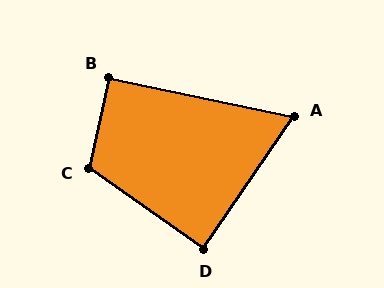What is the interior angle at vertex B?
Approximately 91 degrees (approximately right).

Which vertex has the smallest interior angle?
A, at approximately 67 degrees.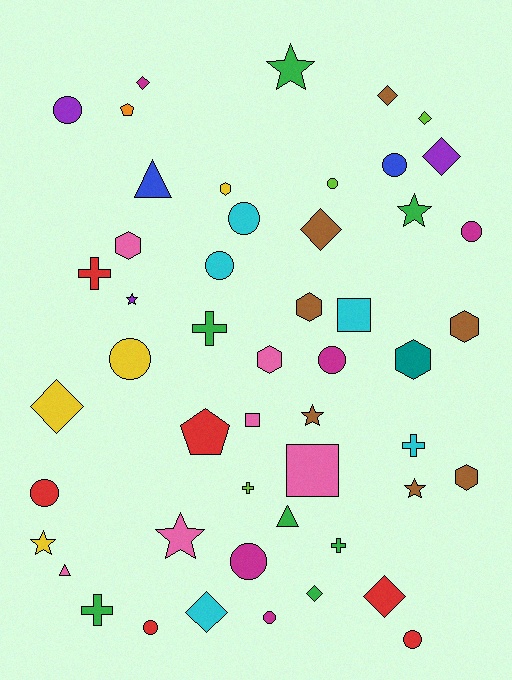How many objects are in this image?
There are 50 objects.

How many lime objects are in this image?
There are 3 lime objects.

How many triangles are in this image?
There are 3 triangles.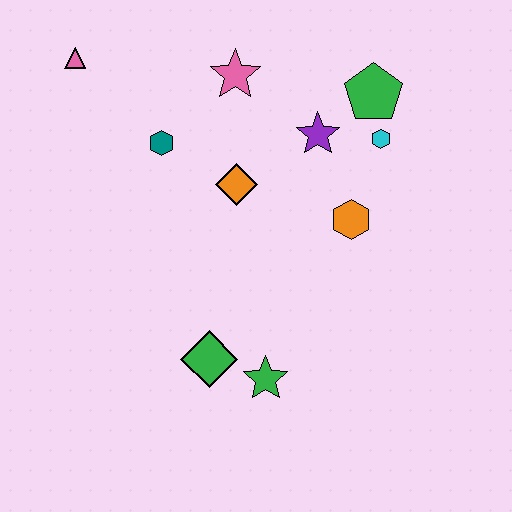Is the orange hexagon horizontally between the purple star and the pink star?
No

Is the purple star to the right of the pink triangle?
Yes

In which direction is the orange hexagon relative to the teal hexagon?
The orange hexagon is to the right of the teal hexagon.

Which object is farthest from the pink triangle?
The green star is farthest from the pink triangle.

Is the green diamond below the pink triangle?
Yes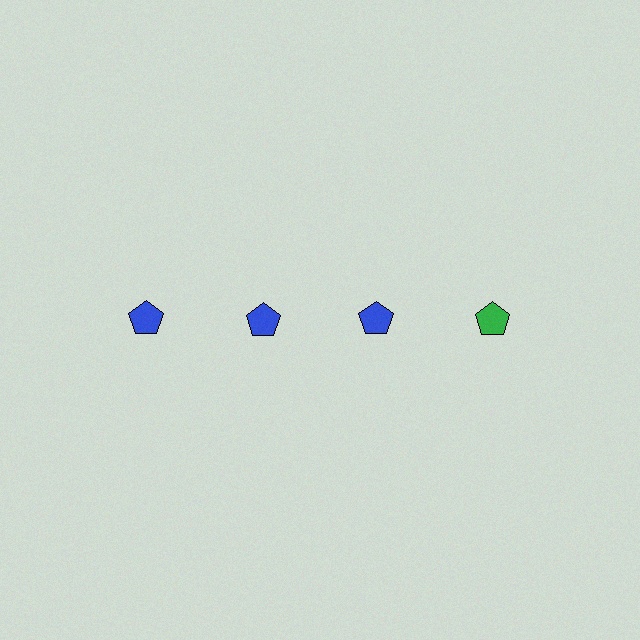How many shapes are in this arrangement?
There are 4 shapes arranged in a grid pattern.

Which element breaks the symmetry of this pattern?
The green pentagon in the top row, second from right column breaks the symmetry. All other shapes are blue pentagons.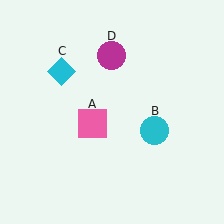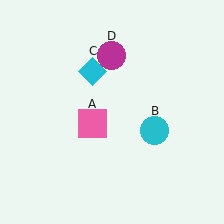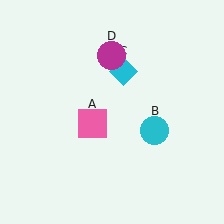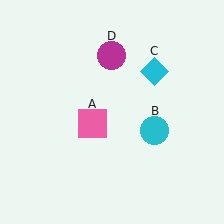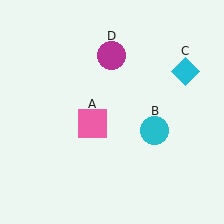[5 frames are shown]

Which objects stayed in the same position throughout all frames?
Pink square (object A) and cyan circle (object B) and magenta circle (object D) remained stationary.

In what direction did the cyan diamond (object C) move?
The cyan diamond (object C) moved right.